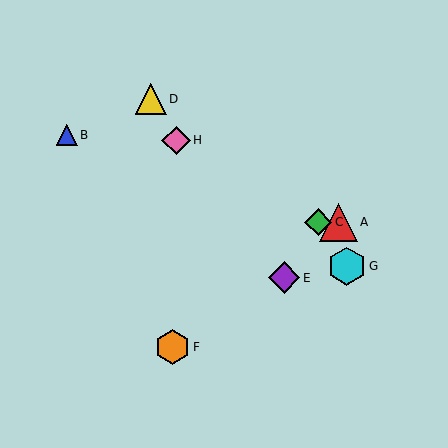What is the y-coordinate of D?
Object D is at y≈99.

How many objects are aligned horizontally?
2 objects (A, C) are aligned horizontally.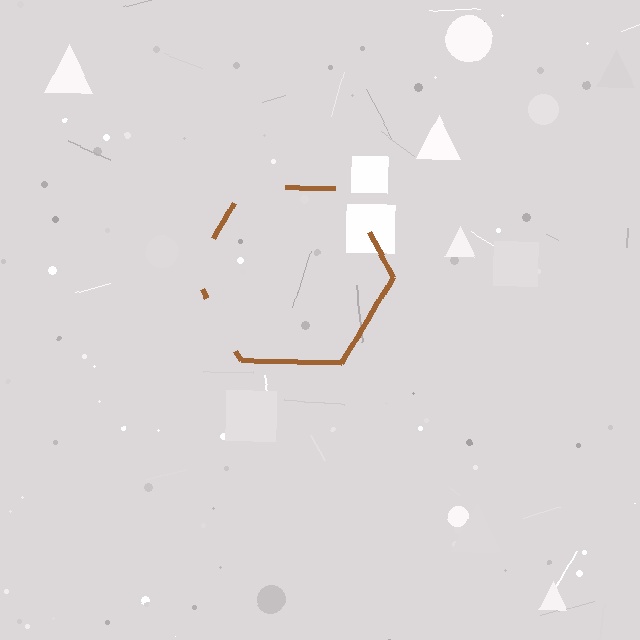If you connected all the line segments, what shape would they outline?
They would outline a hexagon.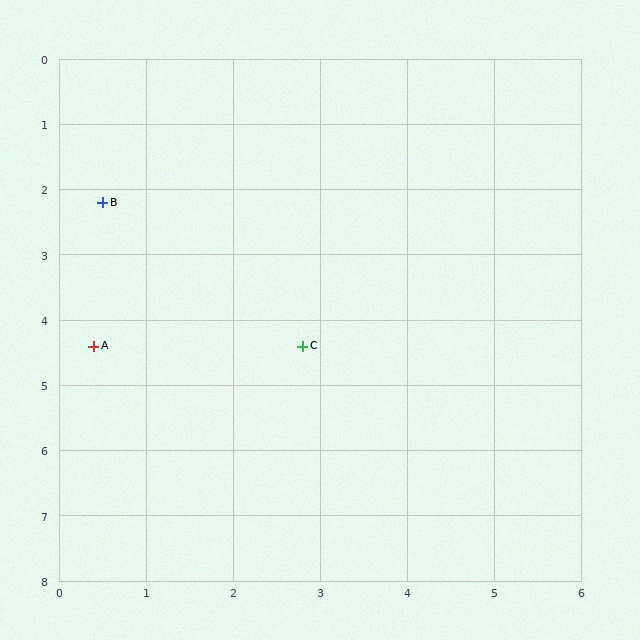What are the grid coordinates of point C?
Point C is at approximately (2.8, 4.4).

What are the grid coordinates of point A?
Point A is at approximately (0.4, 4.4).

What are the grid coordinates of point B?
Point B is at approximately (0.5, 2.2).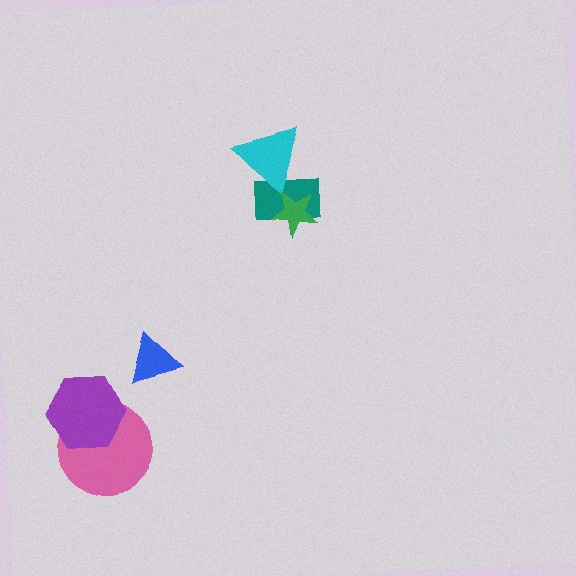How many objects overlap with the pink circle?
1 object overlaps with the pink circle.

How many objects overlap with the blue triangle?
0 objects overlap with the blue triangle.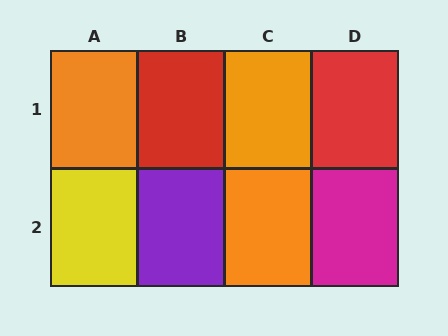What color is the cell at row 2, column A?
Yellow.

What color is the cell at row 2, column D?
Magenta.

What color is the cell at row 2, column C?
Orange.